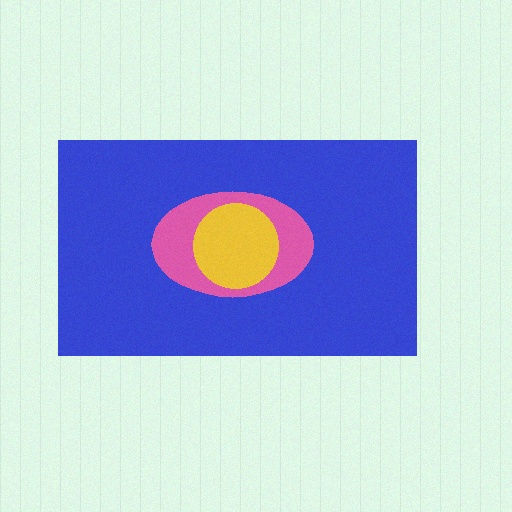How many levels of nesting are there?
3.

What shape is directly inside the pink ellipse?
The yellow circle.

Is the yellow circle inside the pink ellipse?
Yes.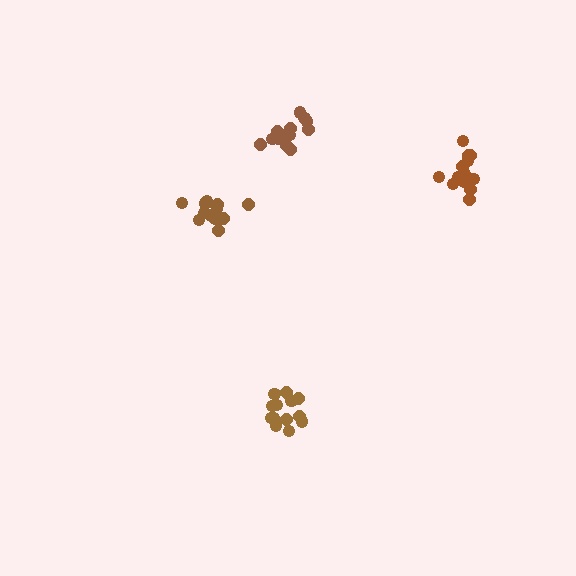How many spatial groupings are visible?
There are 4 spatial groupings.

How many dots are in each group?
Group 1: 14 dots, Group 2: 13 dots, Group 3: 13 dots, Group 4: 13 dots (53 total).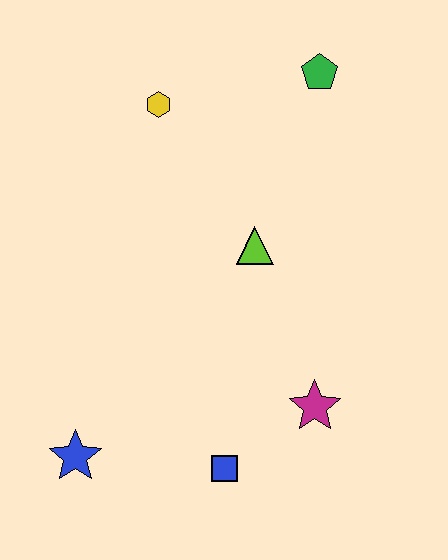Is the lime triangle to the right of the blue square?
Yes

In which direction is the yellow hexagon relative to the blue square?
The yellow hexagon is above the blue square.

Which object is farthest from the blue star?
The green pentagon is farthest from the blue star.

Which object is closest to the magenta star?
The blue square is closest to the magenta star.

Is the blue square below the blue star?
Yes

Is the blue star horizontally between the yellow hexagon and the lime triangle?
No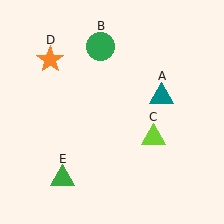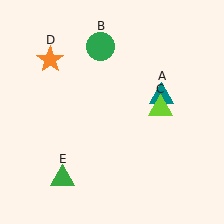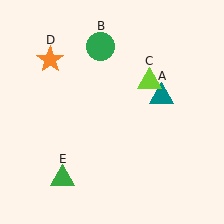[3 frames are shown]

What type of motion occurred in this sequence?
The lime triangle (object C) rotated counterclockwise around the center of the scene.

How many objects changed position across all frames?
1 object changed position: lime triangle (object C).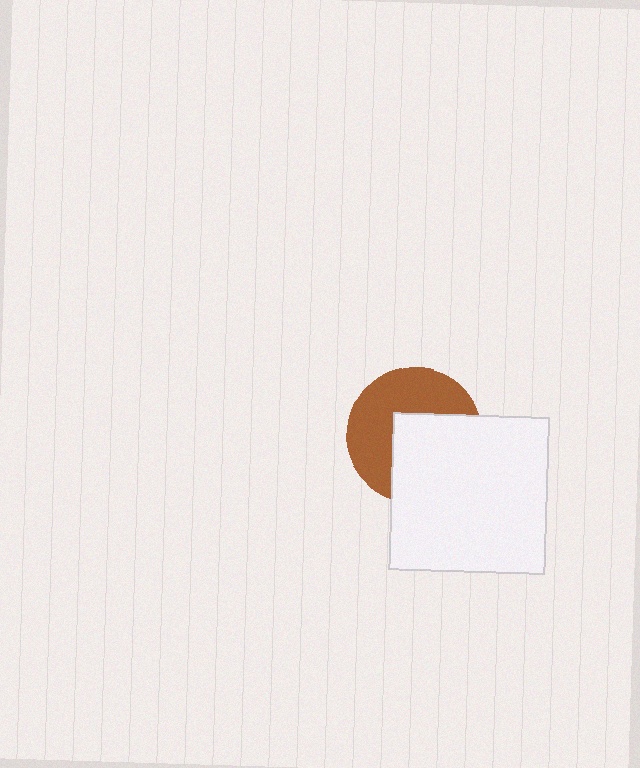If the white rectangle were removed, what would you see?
You would see the complete brown circle.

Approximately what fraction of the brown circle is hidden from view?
Roughly 49% of the brown circle is hidden behind the white rectangle.